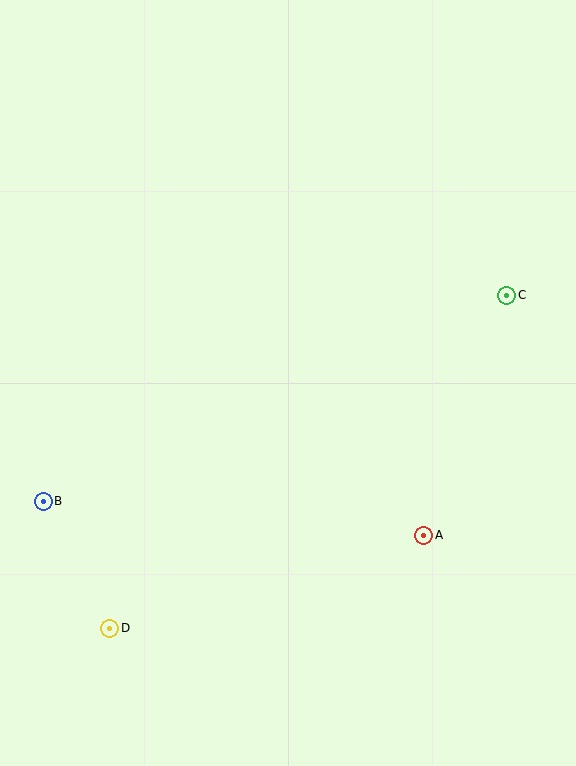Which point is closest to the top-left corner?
Point B is closest to the top-left corner.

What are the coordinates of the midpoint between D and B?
The midpoint between D and B is at (77, 565).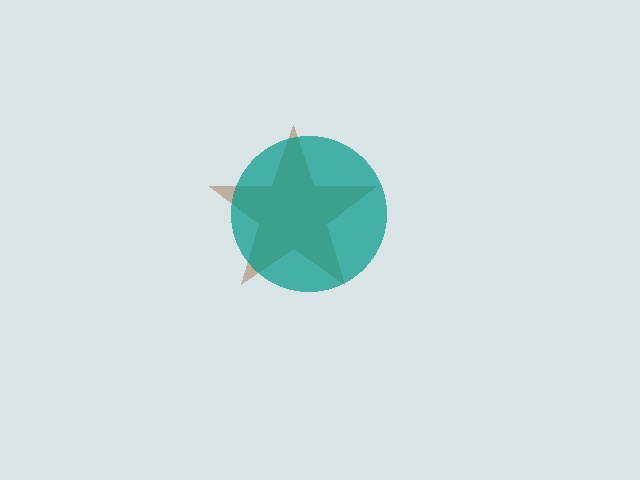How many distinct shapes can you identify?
There are 2 distinct shapes: a brown star, a teal circle.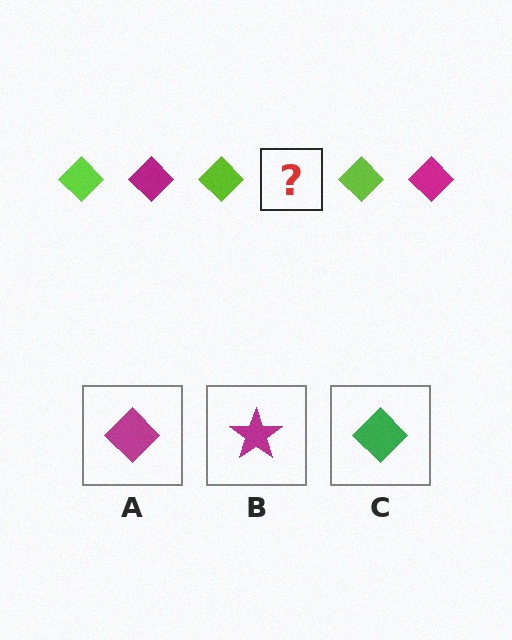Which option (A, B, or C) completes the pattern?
A.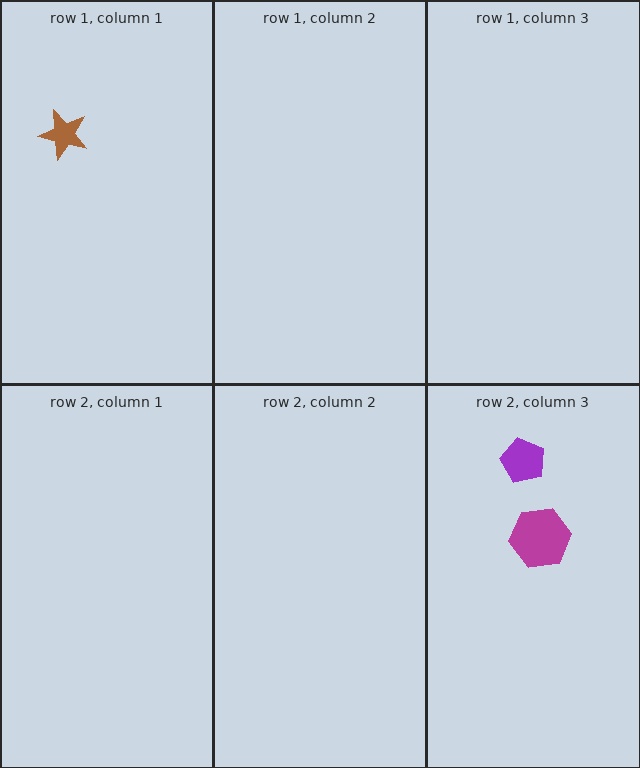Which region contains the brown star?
The row 1, column 1 region.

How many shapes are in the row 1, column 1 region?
1.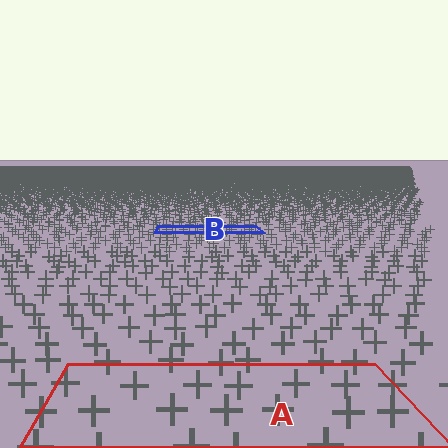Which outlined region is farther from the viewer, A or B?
Region B is farther from the viewer — the texture elements inside it appear smaller and more densely packed.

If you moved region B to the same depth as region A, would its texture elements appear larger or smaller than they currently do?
They would appear larger. At a closer depth, the same texture elements are projected at a bigger on-screen size.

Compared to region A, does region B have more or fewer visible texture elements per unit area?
Region B has more texture elements per unit area — they are packed more densely because it is farther away.